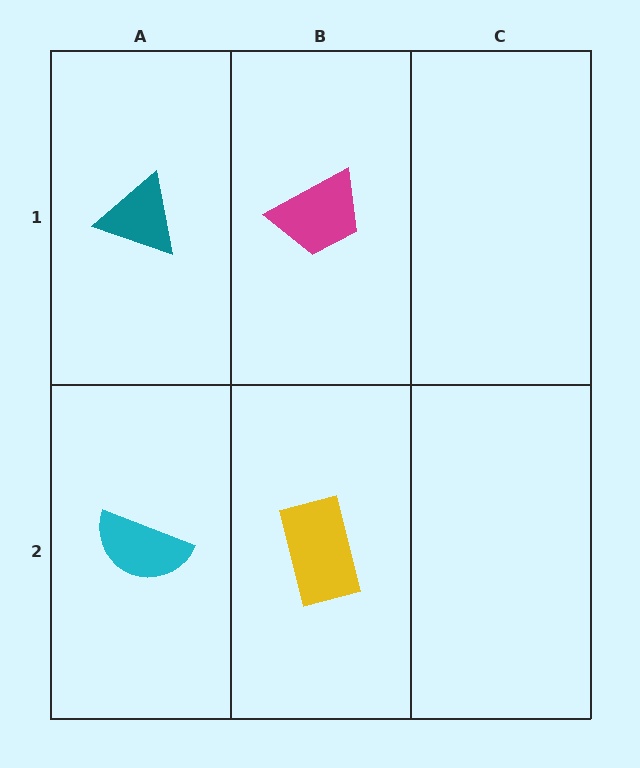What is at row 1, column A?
A teal triangle.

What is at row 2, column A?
A cyan semicircle.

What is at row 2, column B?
A yellow rectangle.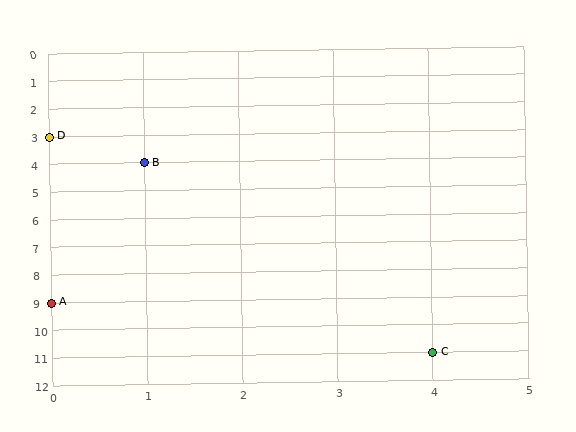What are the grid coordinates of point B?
Point B is at grid coordinates (1, 4).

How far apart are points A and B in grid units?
Points A and B are 1 column and 5 rows apart (about 5.1 grid units diagonally).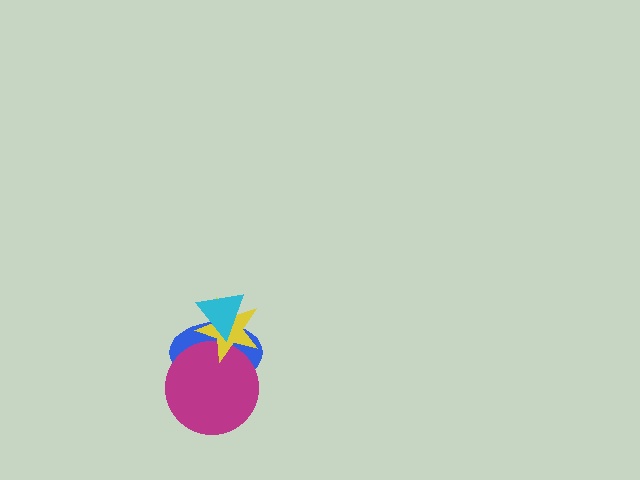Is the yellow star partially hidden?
Yes, it is partially covered by another shape.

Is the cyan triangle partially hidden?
No, no other shape covers it.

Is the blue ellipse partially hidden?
Yes, it is partially covered by another shape.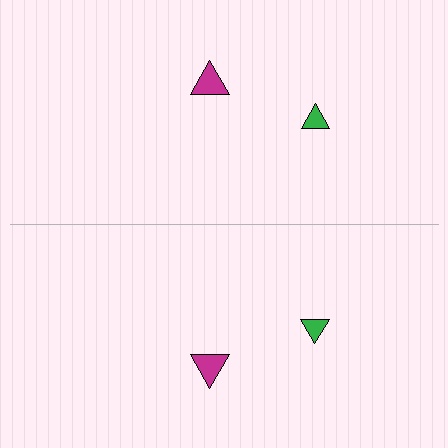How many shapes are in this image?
There are 4 shapes in this image.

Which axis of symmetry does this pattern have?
The pattern has a horizontal axis of symmetry running through the center of the image.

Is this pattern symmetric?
Yes, this pattern has bilateral (reflection) symmetry.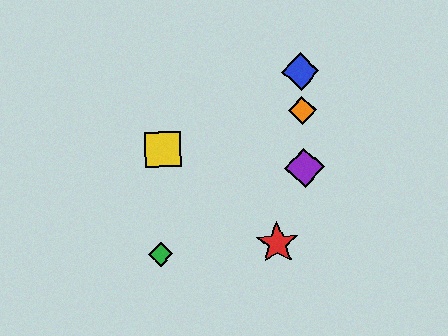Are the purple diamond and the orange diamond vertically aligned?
Yes, both are at x≈304.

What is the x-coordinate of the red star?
The red star is at x≈277.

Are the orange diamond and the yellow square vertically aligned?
No, the orange diamond is at x≈302 and the yellow square is at x≈163.